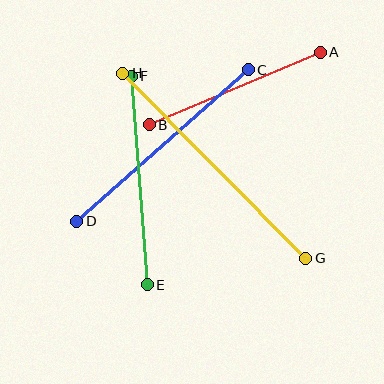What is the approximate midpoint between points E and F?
The midpoint is at approximately (139, 181) pixels.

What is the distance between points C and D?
The distance is approximately 229 pixels.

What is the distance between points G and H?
The distance is approximately 260 pixels.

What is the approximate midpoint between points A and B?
The midpoint is at approximately (235, 88) pixels.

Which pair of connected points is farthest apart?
Points G and H are farthest apart.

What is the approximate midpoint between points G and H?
The midpoint is at approximately (214, 166) pixels.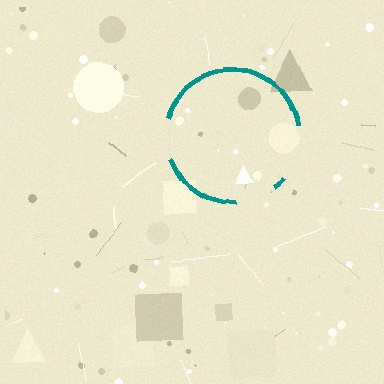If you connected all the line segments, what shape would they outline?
They would outline a circle.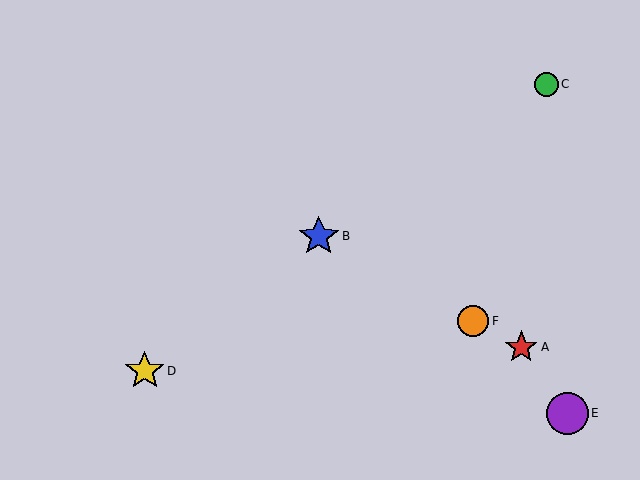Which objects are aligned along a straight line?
Objects A, B, F are aligned along a straight line.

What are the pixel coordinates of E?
Object E is at (567, 413).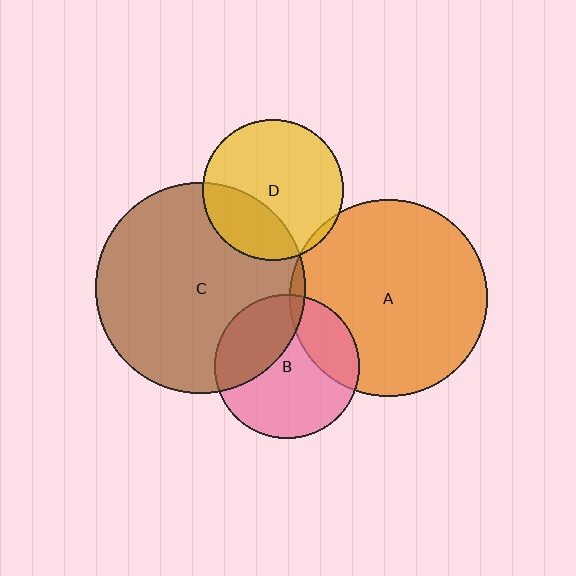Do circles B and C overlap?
Yes.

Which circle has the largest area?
Circle C (brown).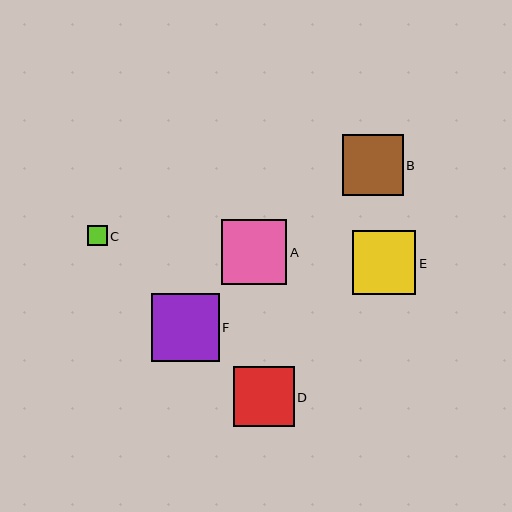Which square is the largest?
Square F is the largest with a size of approximately 67 pixels.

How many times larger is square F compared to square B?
Square F is approximately 1.1 times the size of square B.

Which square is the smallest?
Square C is the smallest with a size of approximately 20 pixels.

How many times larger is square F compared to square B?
Square F is approximately 1.1 times the size of square B.